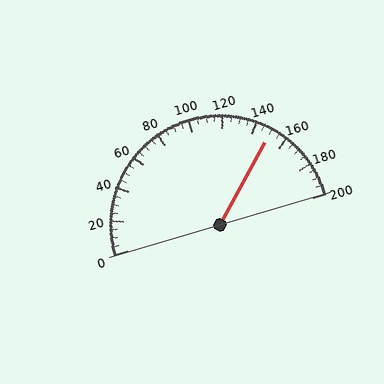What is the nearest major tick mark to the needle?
The nearest major tick mark is 160.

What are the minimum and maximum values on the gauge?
The gauge ranges from 0 to 200.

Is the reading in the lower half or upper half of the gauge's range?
The reading is in the upper half of the range (0 to 200).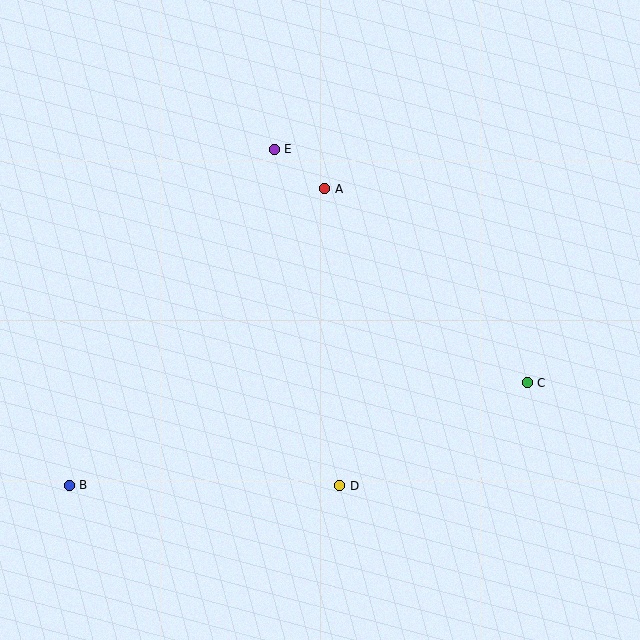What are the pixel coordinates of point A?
Point A is at (325, 189).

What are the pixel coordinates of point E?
Point E is at (274, 149).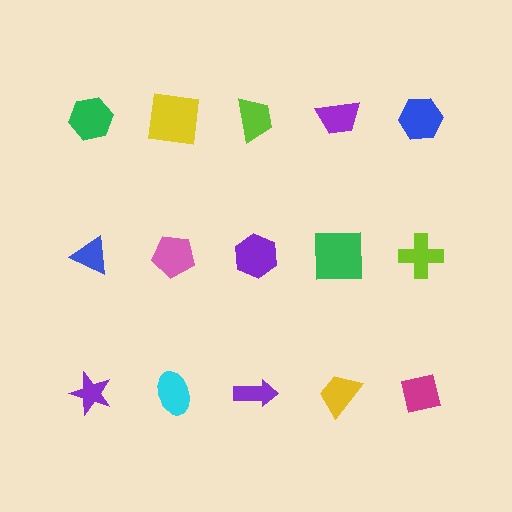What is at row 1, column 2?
A yellow square.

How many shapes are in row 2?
5 shapes.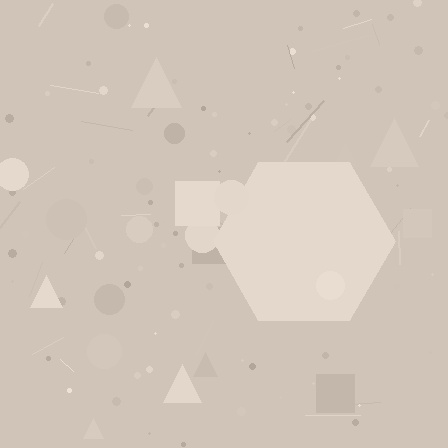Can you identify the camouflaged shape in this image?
The camouflaged shape is a hexagon.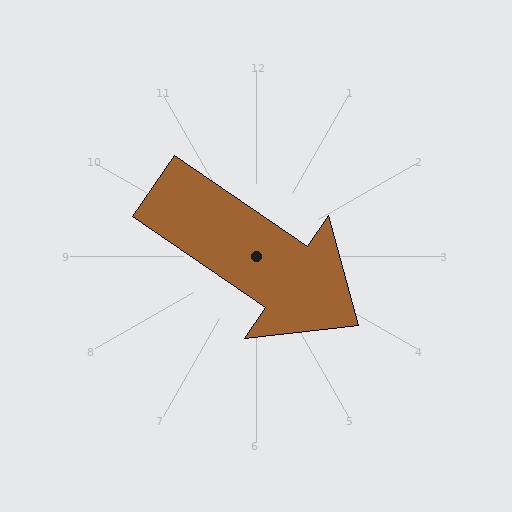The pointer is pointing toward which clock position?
Roughly 4 o'clock.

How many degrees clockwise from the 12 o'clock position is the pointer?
Approximately 124 degrees.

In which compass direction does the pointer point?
Southeast.